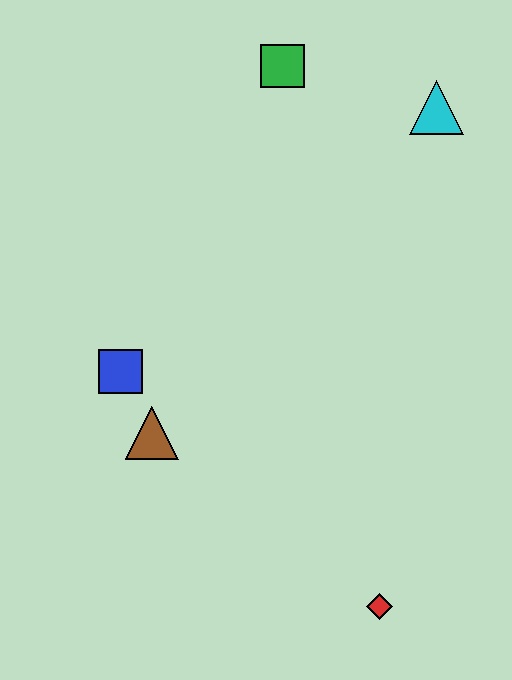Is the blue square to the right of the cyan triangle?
No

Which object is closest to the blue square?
The brown triangle is closest to the blue square.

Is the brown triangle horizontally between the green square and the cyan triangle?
No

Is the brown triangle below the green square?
Yes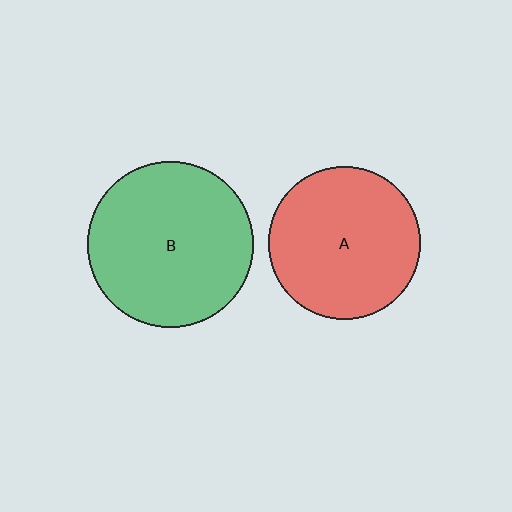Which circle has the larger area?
Circle B (green).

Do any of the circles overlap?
No, none of the circles overlap.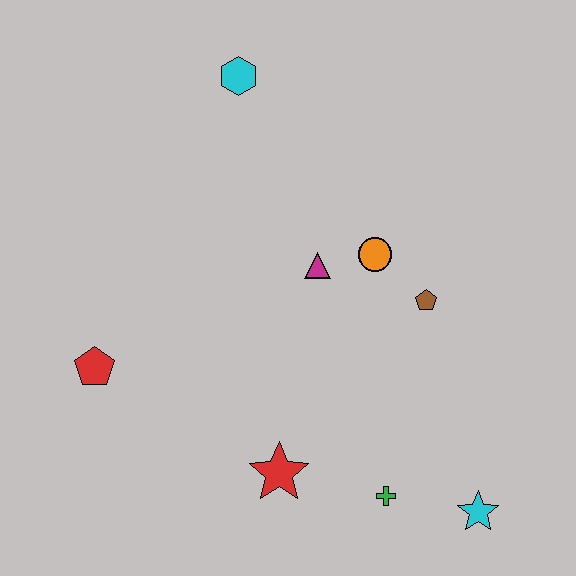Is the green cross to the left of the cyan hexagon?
No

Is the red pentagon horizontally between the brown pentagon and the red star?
No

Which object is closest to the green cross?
The cyan star is closest to the green cross.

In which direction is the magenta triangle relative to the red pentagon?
The magenta triangle is to the right of the red pentagon.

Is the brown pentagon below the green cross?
No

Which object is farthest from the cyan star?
The cyan hexagon is farthest from the cyan star.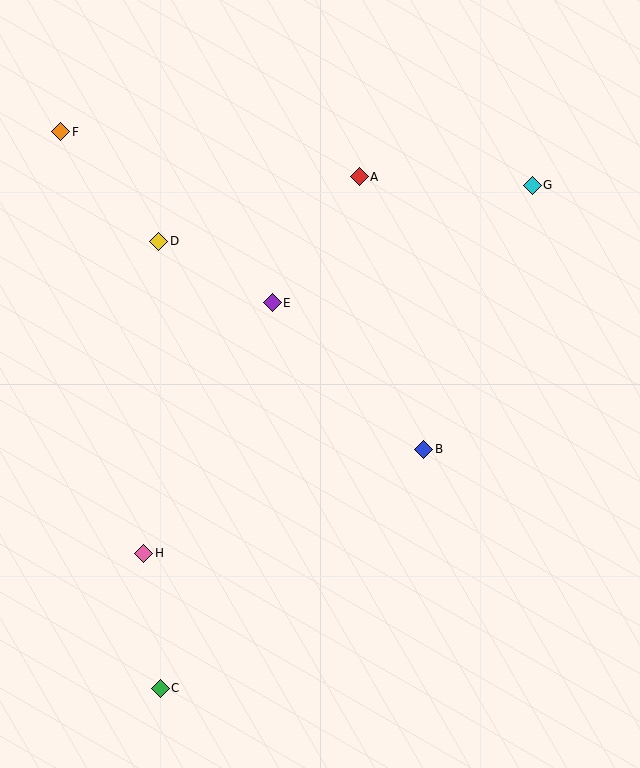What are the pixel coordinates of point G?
Point G is at (532, 185).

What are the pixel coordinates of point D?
Point D is at (159, 241).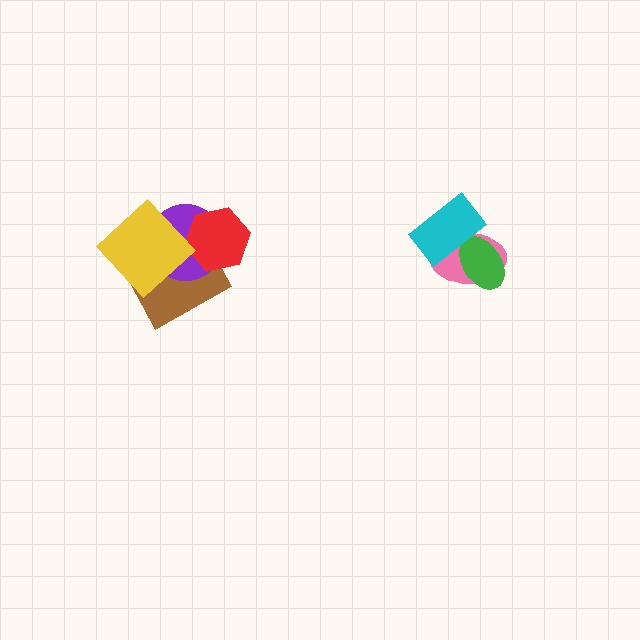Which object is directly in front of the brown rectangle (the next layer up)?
The purple circle is directly in front of the brown rectangle.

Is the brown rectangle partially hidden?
Yes, it is partially covered by another shape.